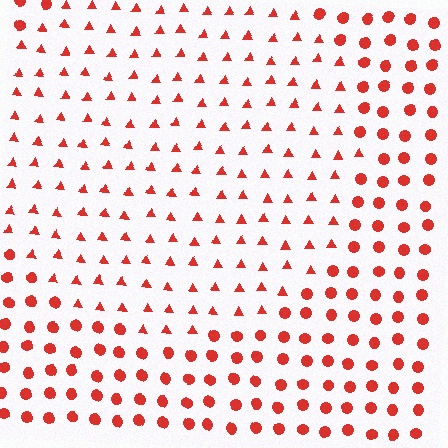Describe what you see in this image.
The image is filled with small red elements arranged in a uniform grid. A circle-shaped region contains triangles, while the surrounding area contains circles. The boundary is defined purely by the change in element shape.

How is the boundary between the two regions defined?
The boundary is defined by a change in element shape: triangles inside vs. circles outside. All elements share the same color and spacing.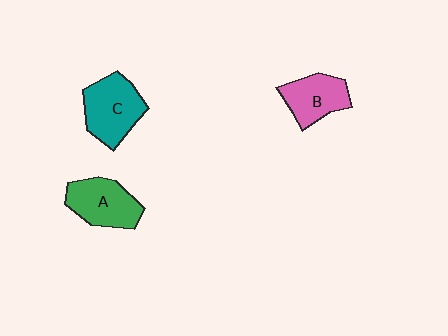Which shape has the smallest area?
Shape B (pink).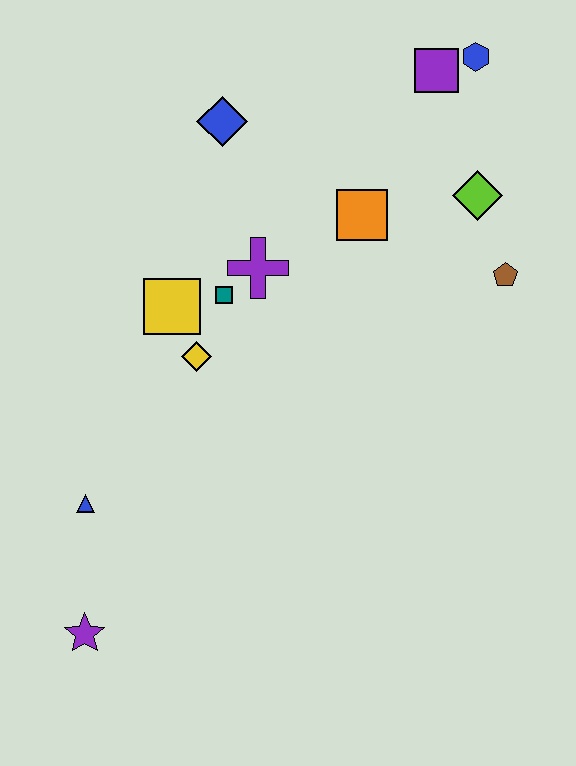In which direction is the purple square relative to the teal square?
The purple square is above the teal square.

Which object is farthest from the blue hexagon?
The purple star is farthest from the blue hexagon.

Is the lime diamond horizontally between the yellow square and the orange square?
No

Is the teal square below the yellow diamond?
No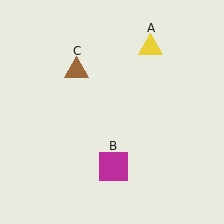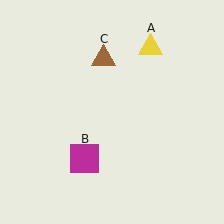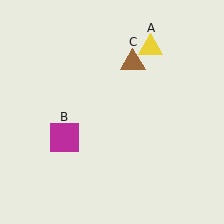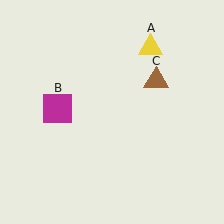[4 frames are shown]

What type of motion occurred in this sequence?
The magenta square (object B), brown triangle (object C) rotated clockwise around the center of the scene.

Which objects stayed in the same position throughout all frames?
Yellow triangle (object A) remained stationary.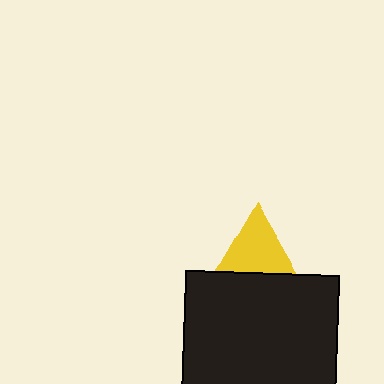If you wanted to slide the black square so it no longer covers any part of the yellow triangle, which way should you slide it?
Slide it down — that is the most direct way to separate the two shapes.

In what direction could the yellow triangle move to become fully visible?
The yellow triangle could move up. That would shift it out from behind the black square entirely.